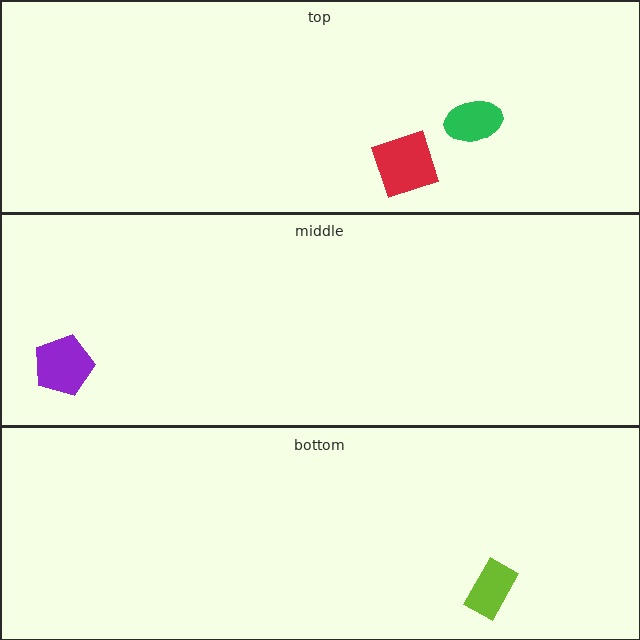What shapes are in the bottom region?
The lime rectangle.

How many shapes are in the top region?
2.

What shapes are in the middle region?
The purple pentagon.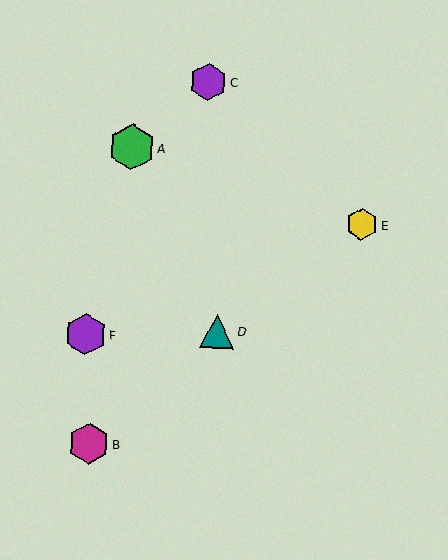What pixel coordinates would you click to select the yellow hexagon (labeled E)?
Click at (362, 225) to select the yellow hexagon E.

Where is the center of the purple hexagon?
The center of the purple hexagon is at (86, 334).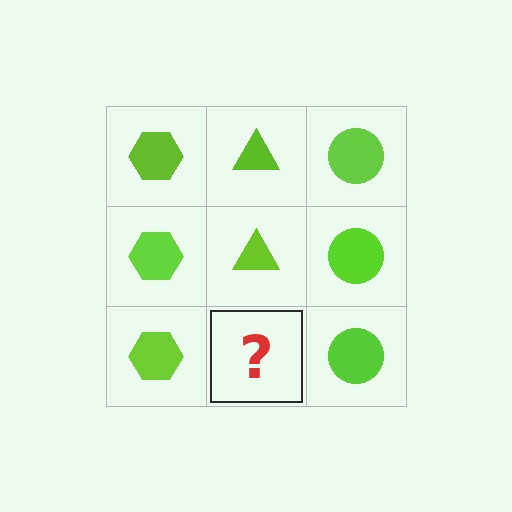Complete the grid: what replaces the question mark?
The question mark should be replaced with a lime triangle.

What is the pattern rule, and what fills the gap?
The rule is that each column has a consistent shape. The gap should be filled with a lime triangle.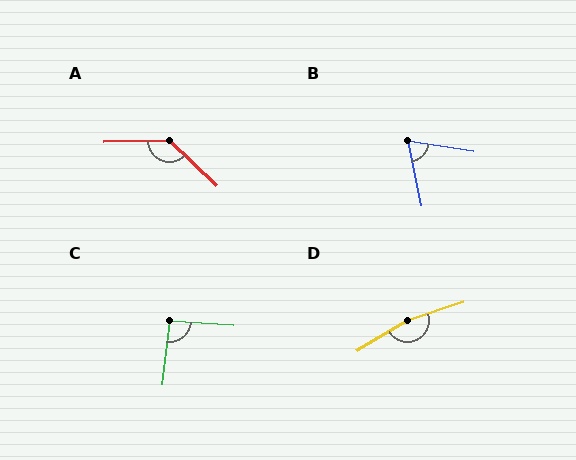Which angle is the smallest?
B, at approximately 70 degrees.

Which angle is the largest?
D, at approximately 167 degrees.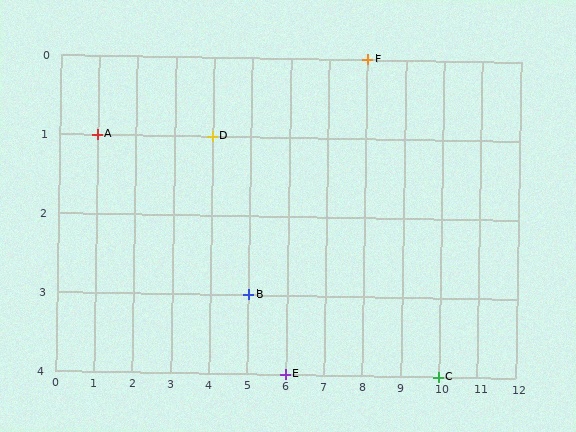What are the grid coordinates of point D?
Point D is at grid coordinates (4, 1).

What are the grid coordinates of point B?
Point B is at grid coordinates (5, 3).